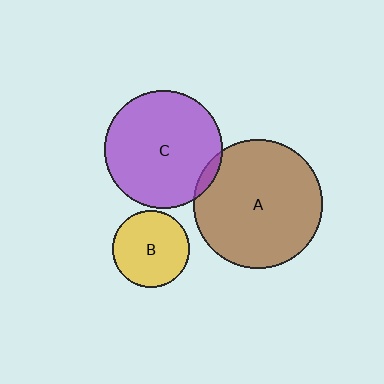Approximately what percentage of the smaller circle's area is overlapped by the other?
Approximately 5%.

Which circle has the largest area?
Circle A (brown).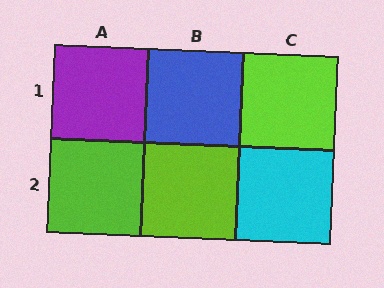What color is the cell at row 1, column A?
Purple.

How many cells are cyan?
1 cell is cyan.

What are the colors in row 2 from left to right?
Lime, lime, cyan.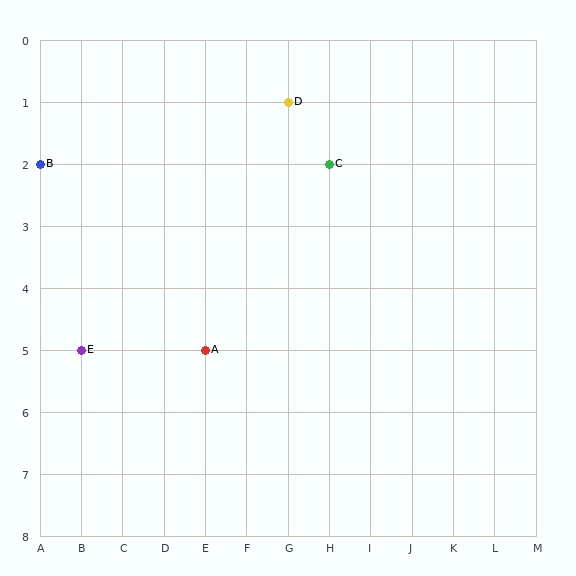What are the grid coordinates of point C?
Point C is at grid coordinates (H, 2).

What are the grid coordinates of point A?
Point A is at grid coordinates (E, 5).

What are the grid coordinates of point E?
Point E is at grid coordinates (B, 5).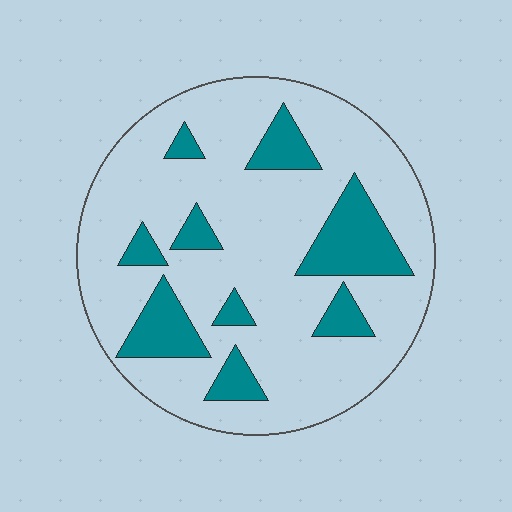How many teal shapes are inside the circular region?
9.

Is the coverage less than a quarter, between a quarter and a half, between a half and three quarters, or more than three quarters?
Less than a quarter.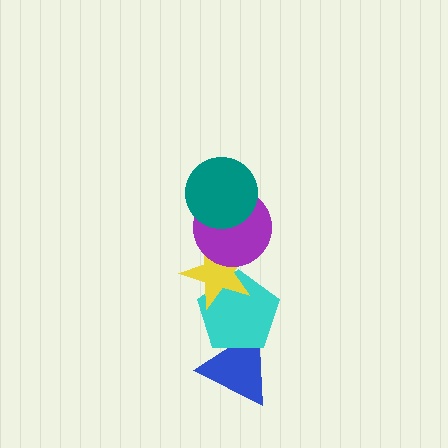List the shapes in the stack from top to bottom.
From top to bottom: the teal circle, the purple circle, the yellow star, the cyan pentagon, the blue triangle.